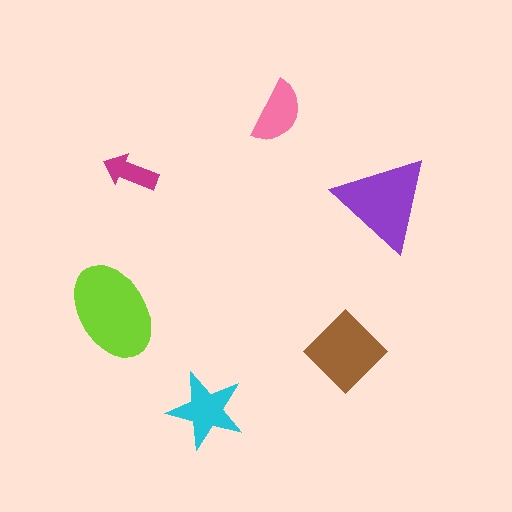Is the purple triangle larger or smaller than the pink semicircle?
Larger.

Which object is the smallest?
The magenta arrow.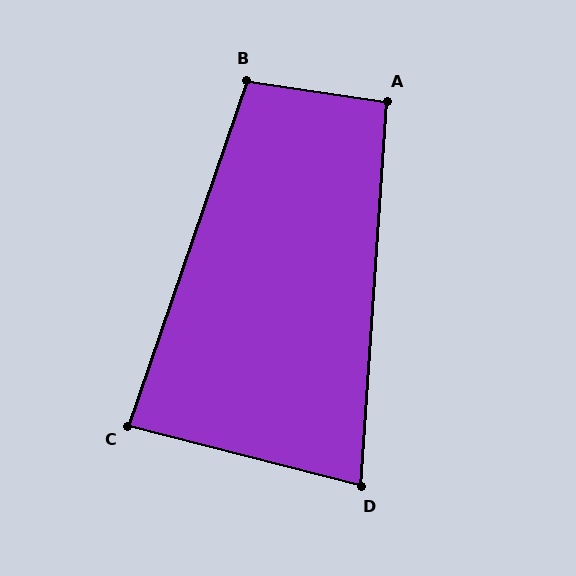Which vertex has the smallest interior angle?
D, at approximately 79 degrees.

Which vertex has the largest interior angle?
B, at approximately 101 degrees.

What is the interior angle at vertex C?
Approximately 85 degrees (approximately right).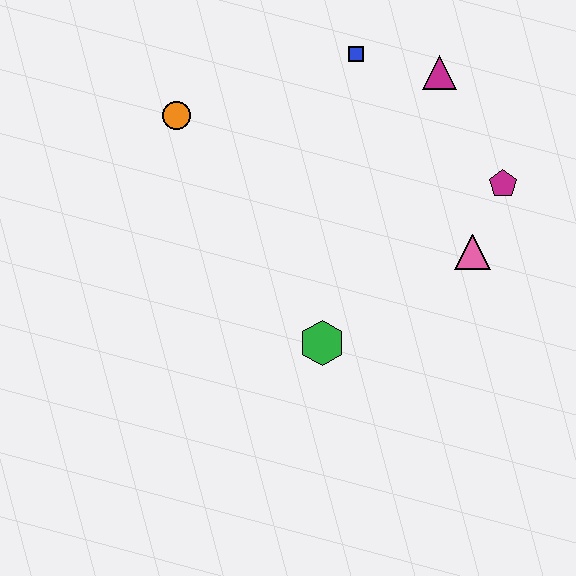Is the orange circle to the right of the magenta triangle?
No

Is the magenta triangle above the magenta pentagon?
Yes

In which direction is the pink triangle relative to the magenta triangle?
The pink triangle is below the magenta triangle.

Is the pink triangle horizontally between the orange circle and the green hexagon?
No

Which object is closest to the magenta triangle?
The blue square is closest to the magenta triangle.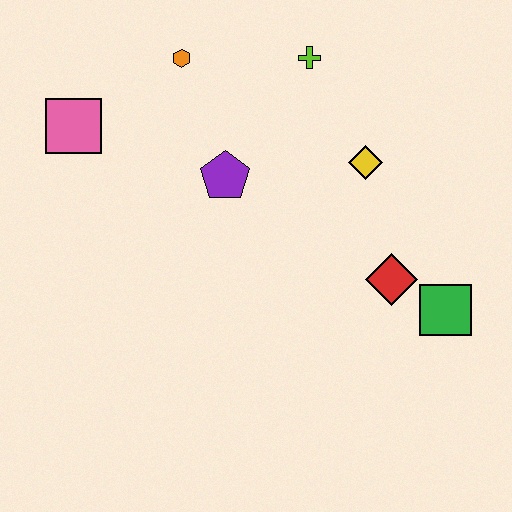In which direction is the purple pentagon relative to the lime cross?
The purple pentagon is below the lime cross.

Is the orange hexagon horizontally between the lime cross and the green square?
No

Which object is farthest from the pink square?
The green square is farthest from the pink square.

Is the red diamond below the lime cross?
Yes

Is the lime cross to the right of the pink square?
Yes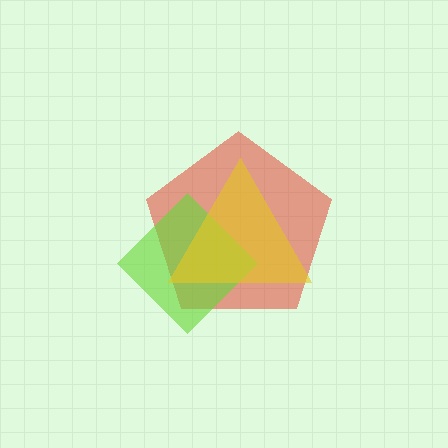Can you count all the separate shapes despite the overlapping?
Yes, there are 3 separate shapes.